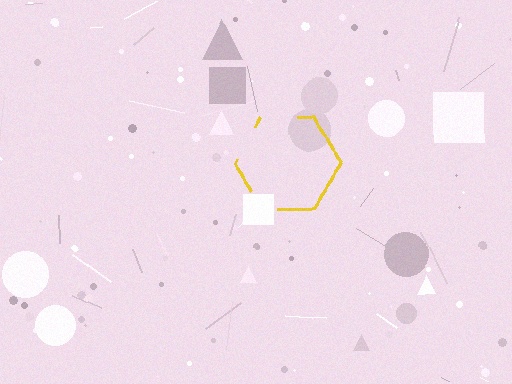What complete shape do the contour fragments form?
The contour fragments form a hexagon.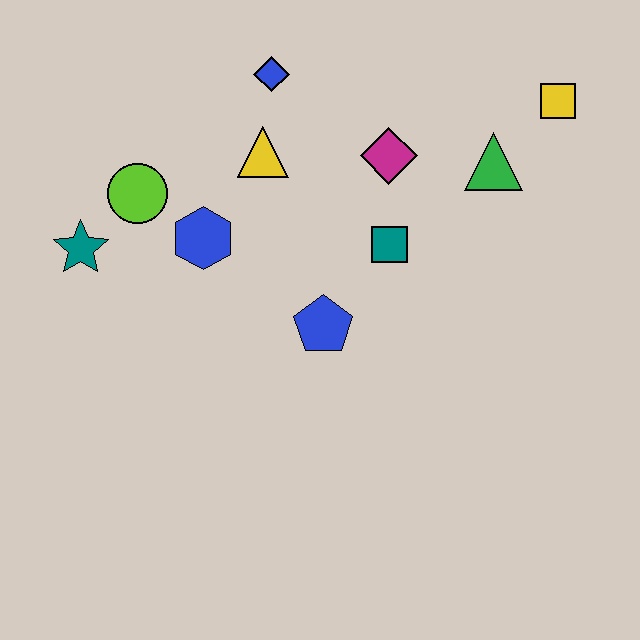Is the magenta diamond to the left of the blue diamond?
No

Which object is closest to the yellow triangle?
The blue diamond is closest to the yellow triangle.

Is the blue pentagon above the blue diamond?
No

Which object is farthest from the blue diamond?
The yellow square is farthest from the blue diamond.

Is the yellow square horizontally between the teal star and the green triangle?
No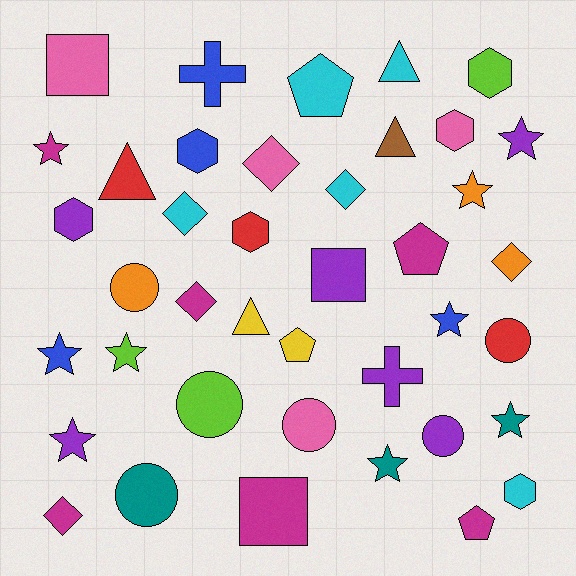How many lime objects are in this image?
There are 3 lime objects.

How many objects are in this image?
There are 40 objects.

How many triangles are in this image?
There are 4 triangles.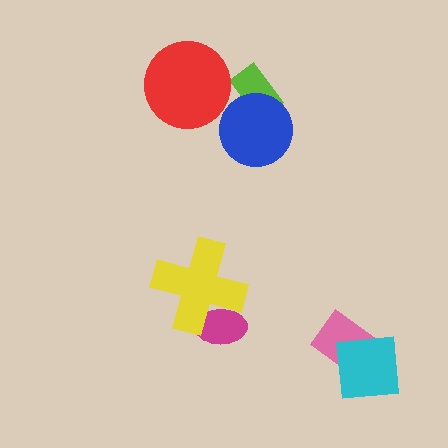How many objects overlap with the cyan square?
1 object overlaps with the cyan square.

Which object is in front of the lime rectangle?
The blue circle is in front of the lime rectangle.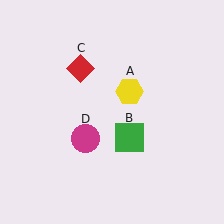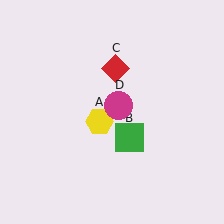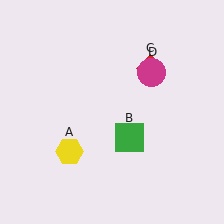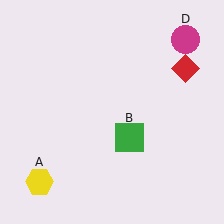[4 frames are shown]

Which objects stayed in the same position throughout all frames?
Green square (object B) remained stationary.